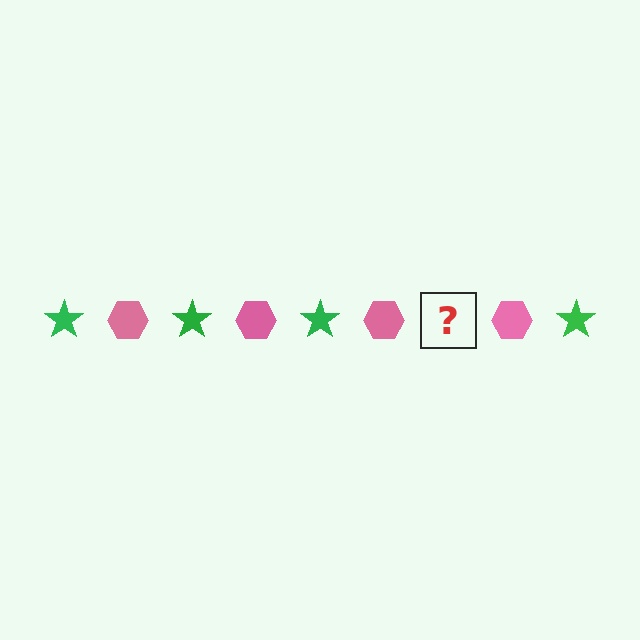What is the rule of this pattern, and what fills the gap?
The rule is that the pattern alternates between green star and pink hexagon. The gap should be filled with a green star.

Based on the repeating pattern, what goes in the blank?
The blank should be a green star.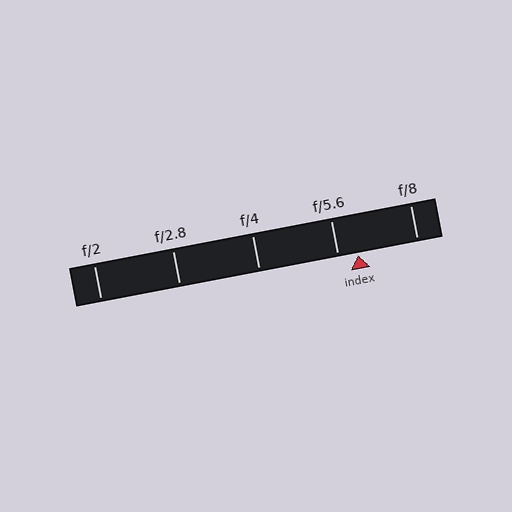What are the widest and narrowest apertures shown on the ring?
The widest aperture shown is f/2 and the narrowest is f/8.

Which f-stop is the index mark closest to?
The index mark is closest to f/5.6.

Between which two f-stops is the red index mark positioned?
The index mark is between f/5.6 and f/8.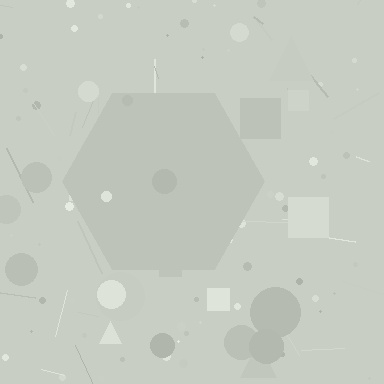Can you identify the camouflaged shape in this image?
The camouflaged shape is a hexagon.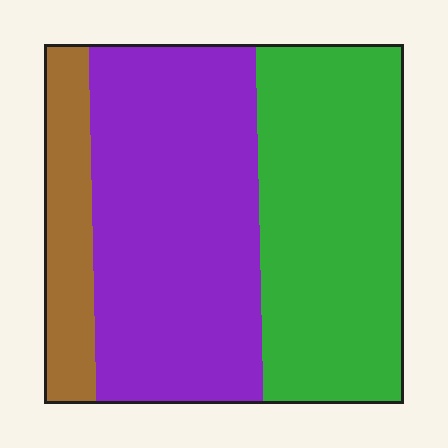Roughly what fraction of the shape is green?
Green covers around 40% of the shape.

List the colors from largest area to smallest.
From largest to smallest: purple, green, brown.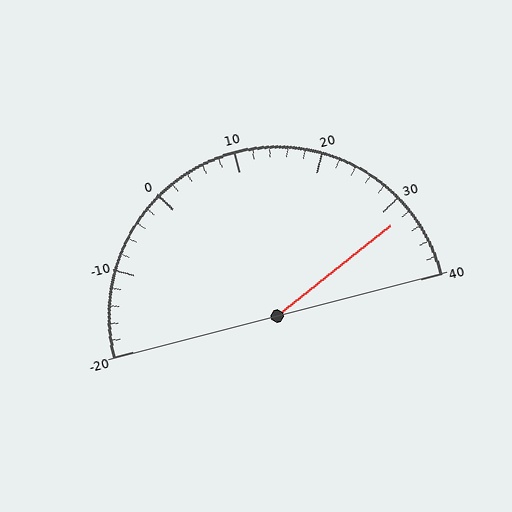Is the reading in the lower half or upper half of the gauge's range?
The reading is in the upper half of the range (-20 to 40).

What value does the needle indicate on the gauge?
The needle indicates approximately 32.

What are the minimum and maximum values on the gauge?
The gauge ranges from -20 to 40.